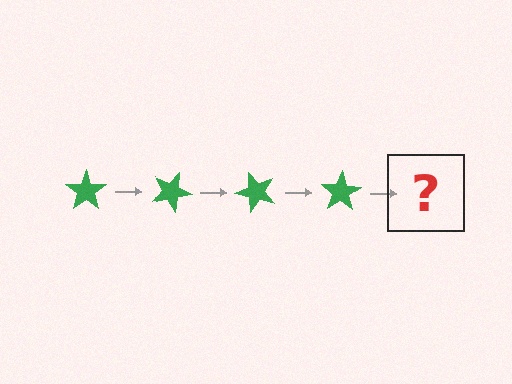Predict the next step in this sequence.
The next step is a green star rotated 100 degrees.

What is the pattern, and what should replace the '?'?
The pattern is that the star rotates 25 degrees each step. The '?' should be a green star rotated 100 degrees.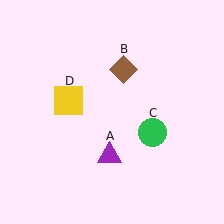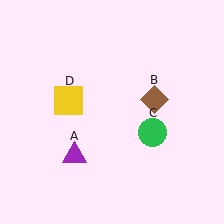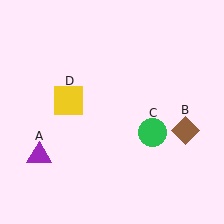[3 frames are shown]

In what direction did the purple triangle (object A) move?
The purple triangle (object A) moved left.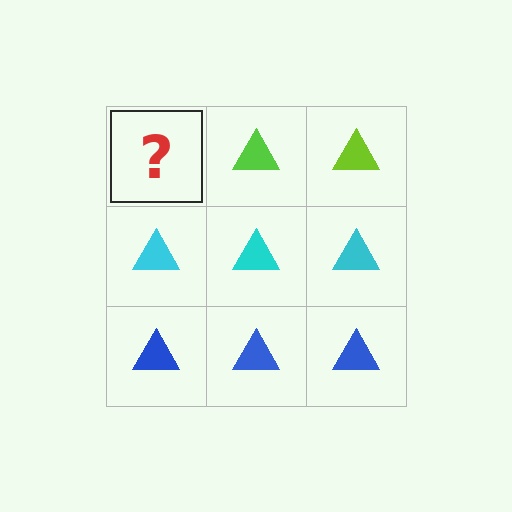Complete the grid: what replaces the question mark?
The question mark should be replaced with a lime triangle.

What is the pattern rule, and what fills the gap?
The rule is that each row has a consistent color. The gap should be filled with a lime triangle.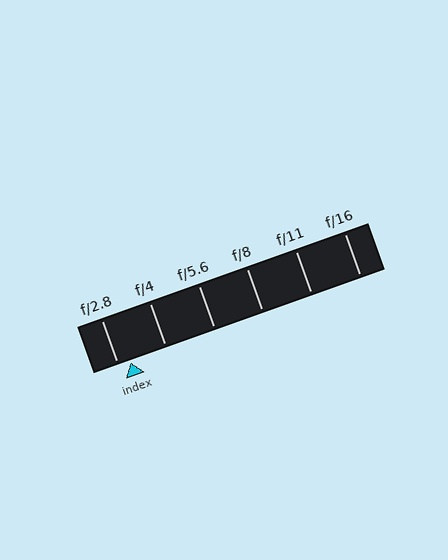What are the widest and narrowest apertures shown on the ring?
The widest aperture shown is f/2.8 and the narrowest is f/16.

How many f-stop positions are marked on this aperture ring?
There are 6 f-stop positions marked.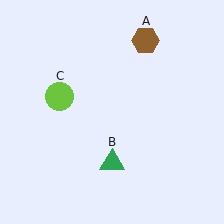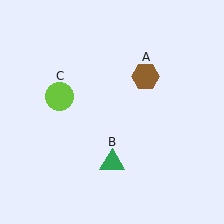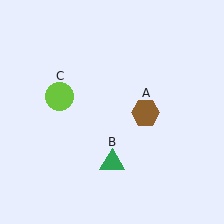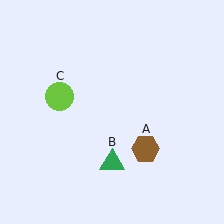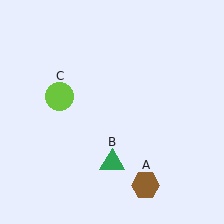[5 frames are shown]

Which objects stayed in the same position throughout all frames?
Green triangle (object B) and lime circle (object C) remained stationary.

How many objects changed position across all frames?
1 object changed position: brown hexagon (object A).